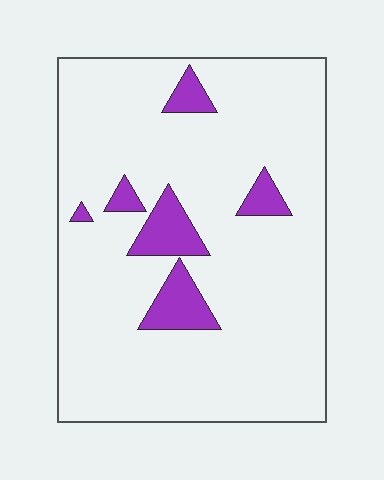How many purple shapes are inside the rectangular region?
6.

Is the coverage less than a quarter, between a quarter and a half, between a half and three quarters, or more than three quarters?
Less than a quarter.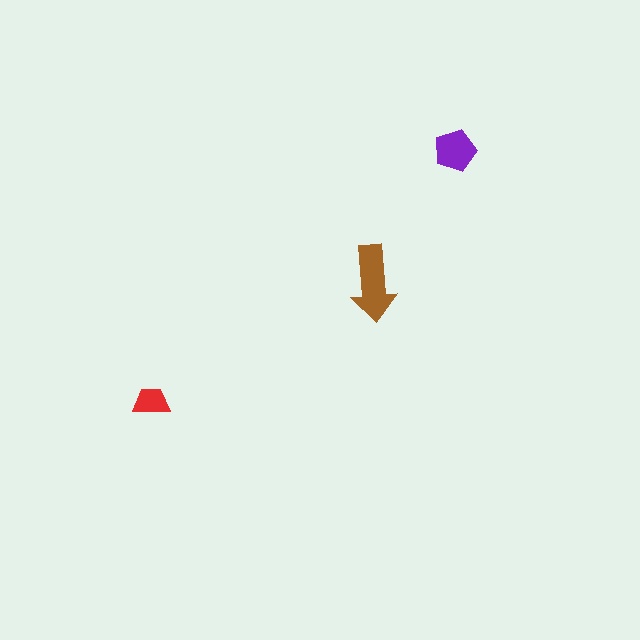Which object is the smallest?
The red trapezoid.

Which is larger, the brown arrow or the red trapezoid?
The brown arrow.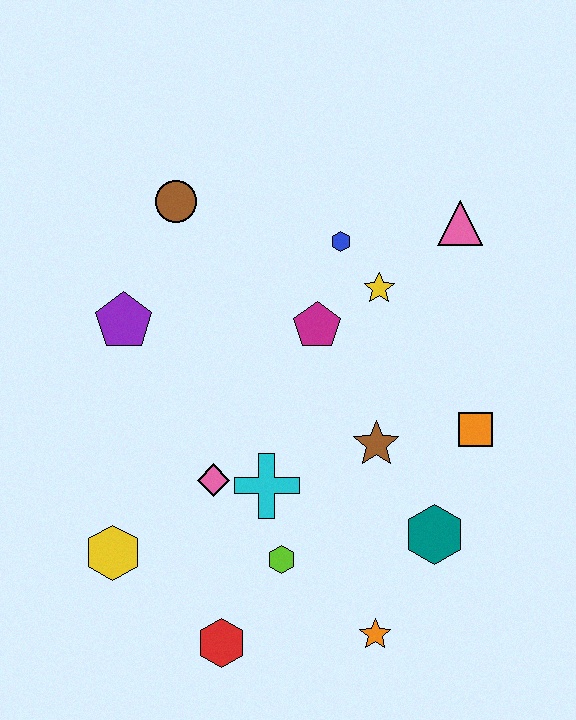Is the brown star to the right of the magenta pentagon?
Yes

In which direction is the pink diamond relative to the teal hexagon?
The pink diamond is to the left of the teal hexagon.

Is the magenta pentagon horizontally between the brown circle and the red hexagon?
No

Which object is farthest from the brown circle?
The orange star is farthest from the brown circle.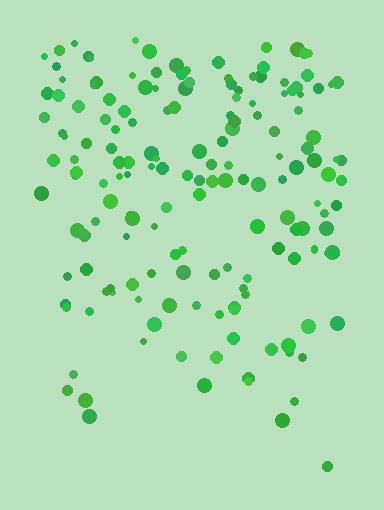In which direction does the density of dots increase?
From bottom to top, with the top side densest.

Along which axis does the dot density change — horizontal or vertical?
Vertical.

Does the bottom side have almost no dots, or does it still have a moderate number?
Still a moderate number, just noticeably fewer than the top.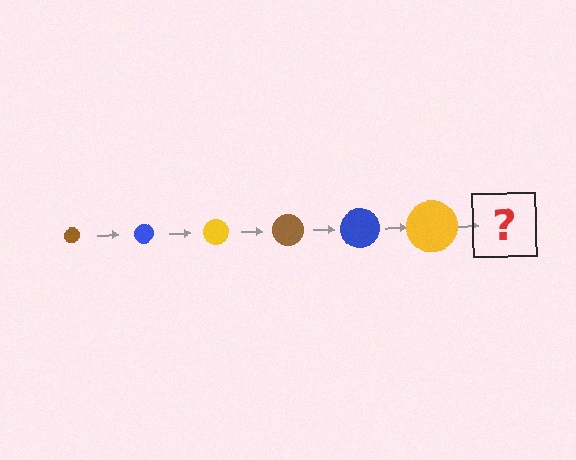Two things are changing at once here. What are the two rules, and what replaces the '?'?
The two rules are that the circle grows larger each step and the color cycles through brown, blue, and yellow. The '?' should be a brown circle, larger than the previous one.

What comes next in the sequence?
The next element should be a brown circle, larger than the previous one.